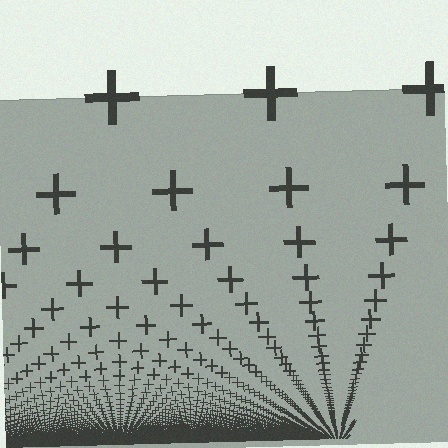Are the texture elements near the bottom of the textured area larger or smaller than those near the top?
Smaller. The gradient is inverted — elements near the bottom are smaller and denser.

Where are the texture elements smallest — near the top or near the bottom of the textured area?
Near the bottom.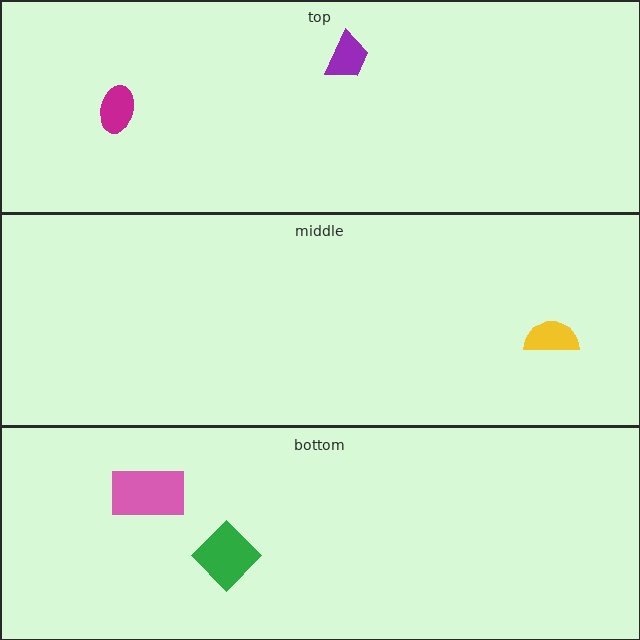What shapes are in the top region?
The purple trapezoid, the magenta ellipse.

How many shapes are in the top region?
2.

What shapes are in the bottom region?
The pink rectangle, the green diamond.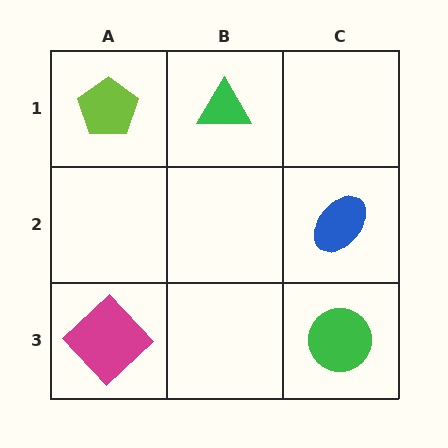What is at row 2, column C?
A blue ellipse.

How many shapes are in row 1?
2 shapes.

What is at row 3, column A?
A magenta diamond.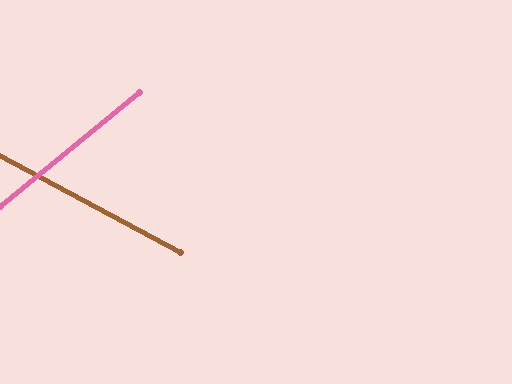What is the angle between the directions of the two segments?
Approximately 67 degrees.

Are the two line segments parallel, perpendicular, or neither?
Neither parallel nor perpendicular — they differ by about 67°.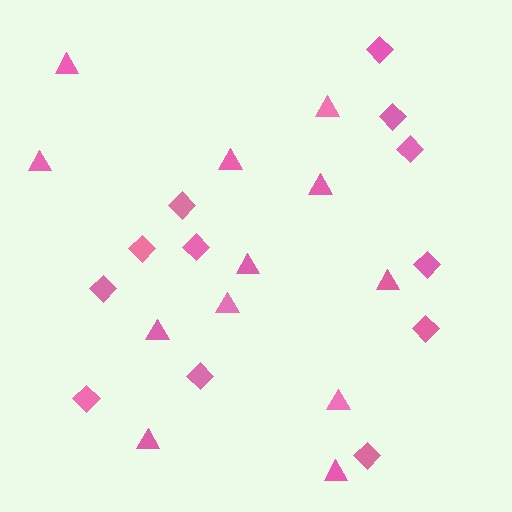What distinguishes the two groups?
There are 2 groups: one group of triangles (12) and one group of diamonds (12).